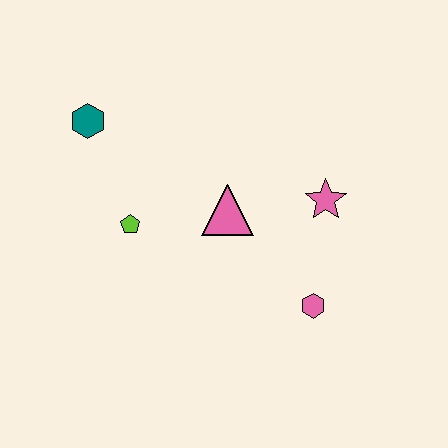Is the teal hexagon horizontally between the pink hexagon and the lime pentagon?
No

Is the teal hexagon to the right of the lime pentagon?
No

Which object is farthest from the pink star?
The teal hexagon is farthest from the pink star.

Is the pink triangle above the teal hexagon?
No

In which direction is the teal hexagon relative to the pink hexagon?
The teal hexagon is to the left of the pink hexagon.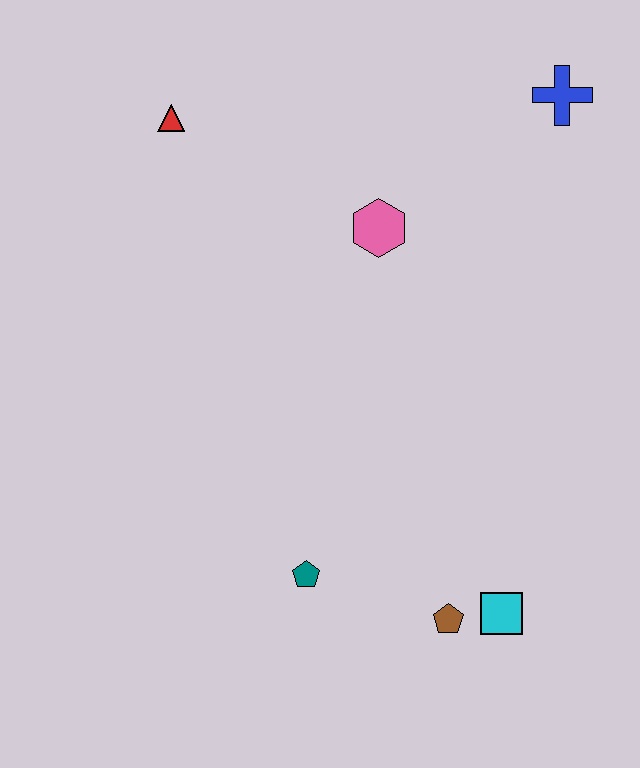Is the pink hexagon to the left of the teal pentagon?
No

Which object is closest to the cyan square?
The brown pentagon is closest to the cyan square.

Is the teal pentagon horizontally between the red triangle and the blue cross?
Yes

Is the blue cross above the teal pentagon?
Yes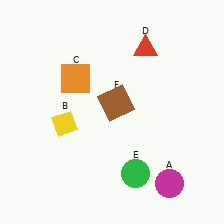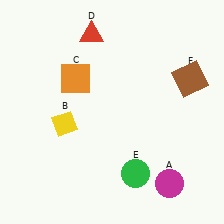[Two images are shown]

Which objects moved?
The objects that moved are: the red triangle (D), the brown square (F).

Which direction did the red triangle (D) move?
The red triangle (D) moved left.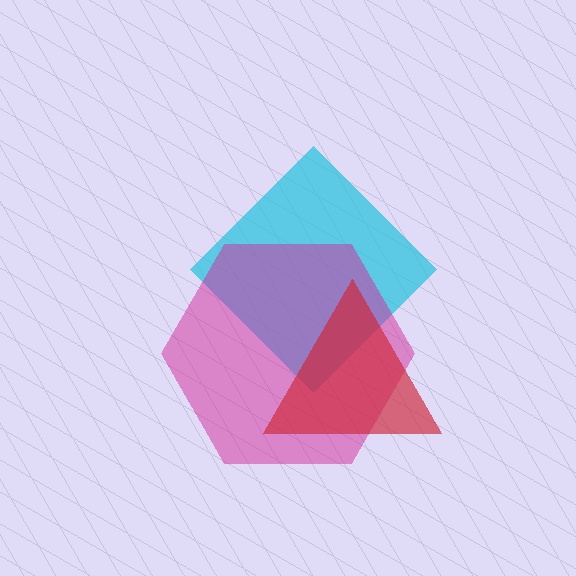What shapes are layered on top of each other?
The layered shapes are: a cyan diamond, a magenta hexagon, a red triangle.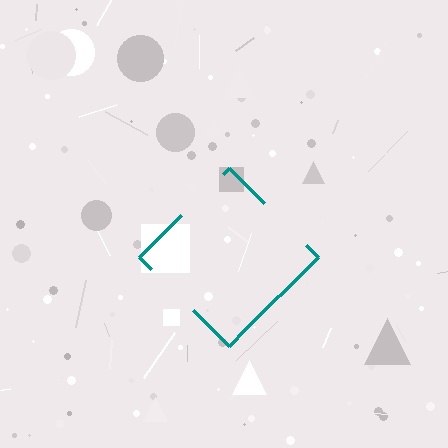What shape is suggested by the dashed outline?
The dashed outline suggests a diamond.